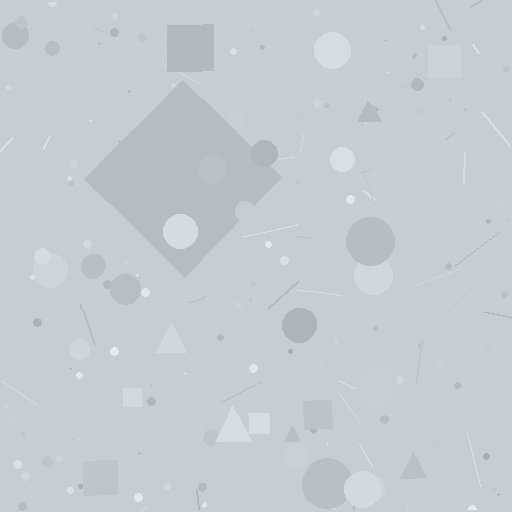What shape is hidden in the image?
A diamond is hidden in the image.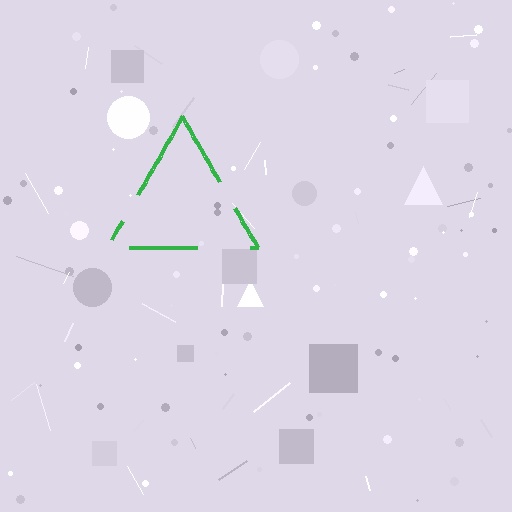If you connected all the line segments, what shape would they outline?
They would outline a triangle.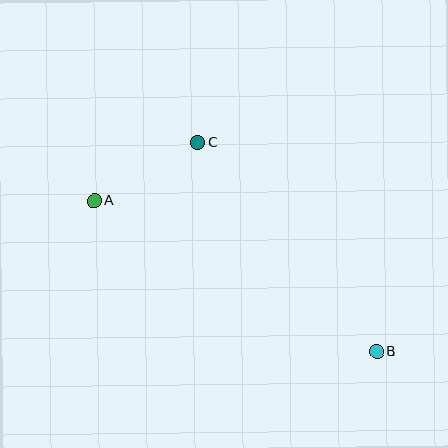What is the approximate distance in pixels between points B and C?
The distance between B and C is approximately 275 pixels.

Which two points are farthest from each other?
Points A and B are farthest from each other.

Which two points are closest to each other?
Points A and C are closest to each other.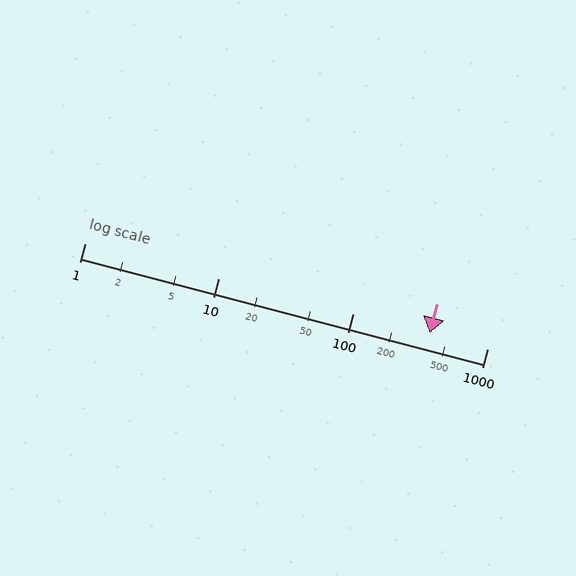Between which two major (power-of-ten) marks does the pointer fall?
The pointer is between 100 and 1000.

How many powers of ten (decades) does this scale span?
The scale spans 3 decades, from 1 to 1000.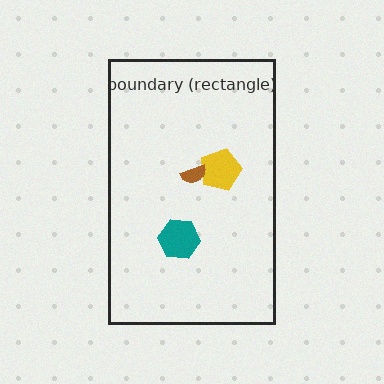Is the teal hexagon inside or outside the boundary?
Inside.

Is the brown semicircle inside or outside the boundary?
Inside.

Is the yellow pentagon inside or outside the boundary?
Inside.